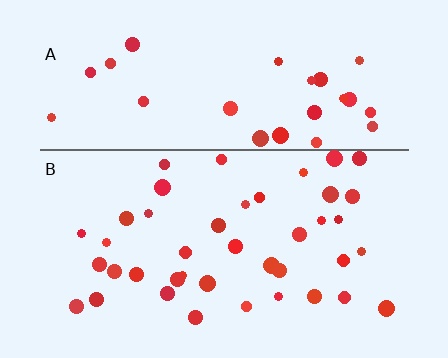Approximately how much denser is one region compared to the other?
Approximately 1.4× — region B over region A.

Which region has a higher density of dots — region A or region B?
B (the bottom).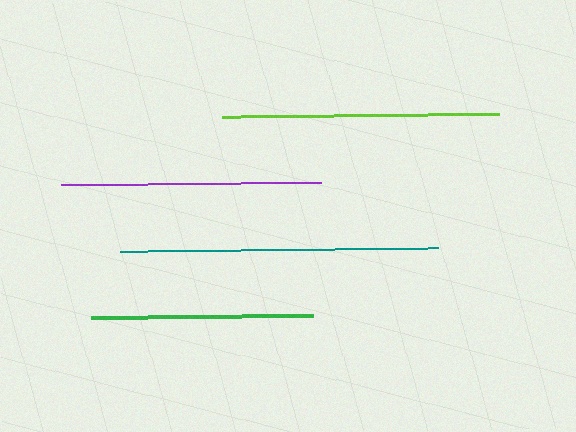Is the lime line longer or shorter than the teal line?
The teal line is longer than the lime line.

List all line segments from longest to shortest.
From longest to shortest: teal, lime, purple, green.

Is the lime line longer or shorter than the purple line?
The lime line is longer than the purple line.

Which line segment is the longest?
The teal line is the longest at approximately 318 pixels.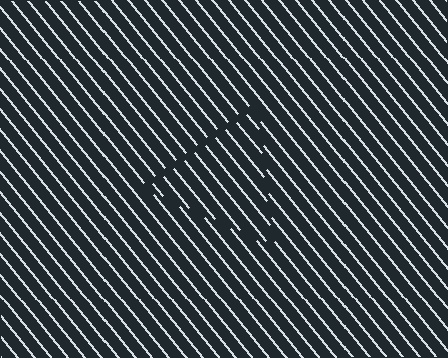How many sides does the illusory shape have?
3 sides — the line-ends trace a triangle.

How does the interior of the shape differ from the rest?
The interior of the shape contains the same grating, shifted by half a period — the contour is defined by the phase discontinuity where line-ends from the inner and outer gratings abut.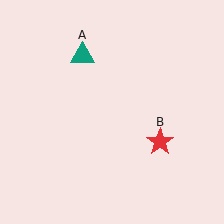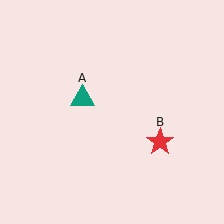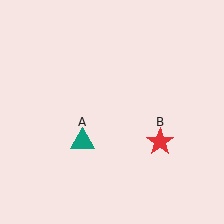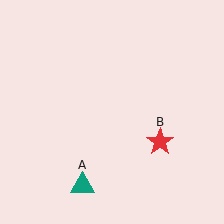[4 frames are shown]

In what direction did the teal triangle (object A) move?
The teal triangle (object A) moved down.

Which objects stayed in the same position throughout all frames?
Red star (object B) remained stationary.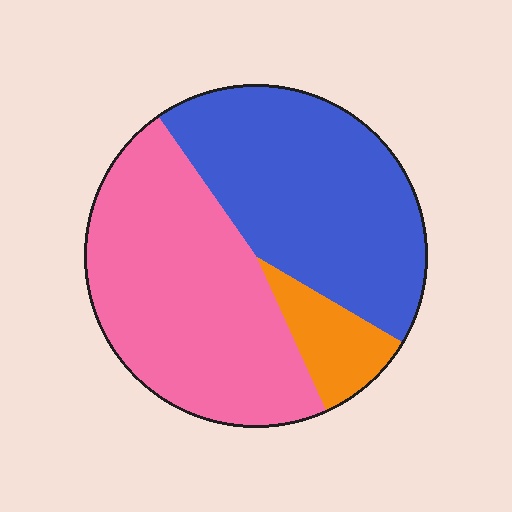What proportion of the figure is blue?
Blue covers about 45% of the figure.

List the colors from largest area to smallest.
From largest to smallest: pink, blue, orange.